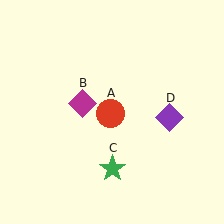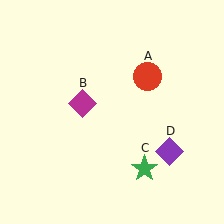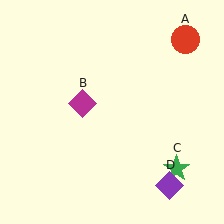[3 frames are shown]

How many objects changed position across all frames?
3 objects changed position: red circle (object A), green star (object C), purple diamond (object D).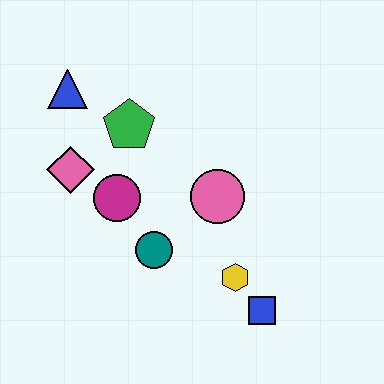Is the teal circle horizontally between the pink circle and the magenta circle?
Yes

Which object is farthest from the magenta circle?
The blue square is farthest from the magenta circle.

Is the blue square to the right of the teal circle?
Yes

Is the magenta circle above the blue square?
Yes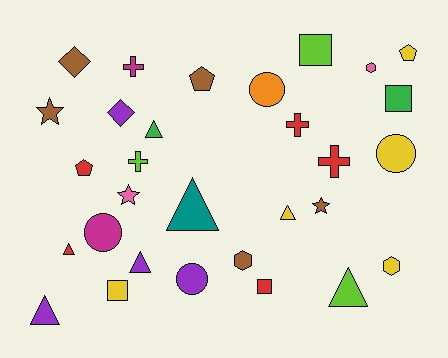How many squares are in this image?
There are 4 squares.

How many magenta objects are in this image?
There are 2 magenta objects.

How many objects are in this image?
There are 30 objects.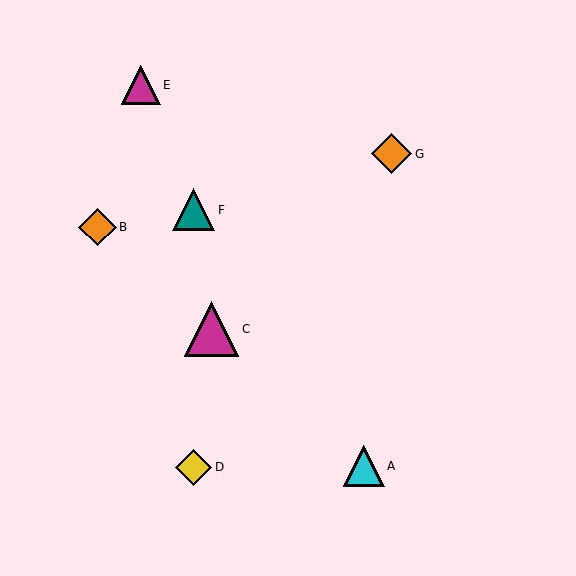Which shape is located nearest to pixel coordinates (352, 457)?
The cyan triangle (labeled A) at (364, 466) is nearest to that location.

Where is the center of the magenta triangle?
The center of the magenta triangle is at (141, 85).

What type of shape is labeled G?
Shape G is an orange diamond.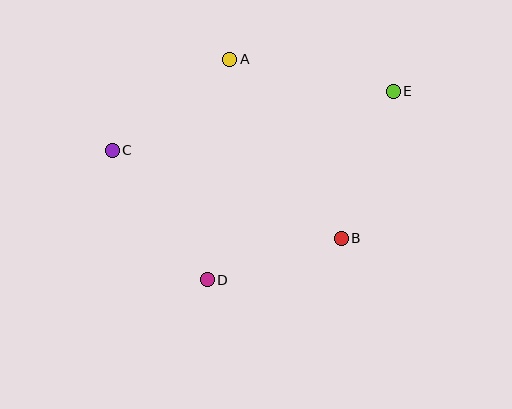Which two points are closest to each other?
Points B and D are closest to each other.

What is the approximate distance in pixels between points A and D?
The distance between A and D is approximately 221 pixels.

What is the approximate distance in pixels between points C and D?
The distance between C and D is approximately 160 pixels.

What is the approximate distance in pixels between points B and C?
The distance between B and C is approximately 245 pixels.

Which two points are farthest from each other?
Points C and E are farthest from each other.